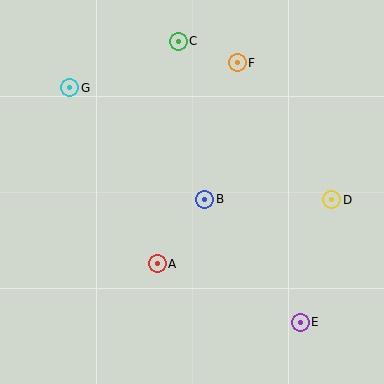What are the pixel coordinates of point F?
Point F is at (237, 63).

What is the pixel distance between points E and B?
The distance between E and B is 156 pixels.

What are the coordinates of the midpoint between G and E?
The midpoint between G and E is at (185, 205).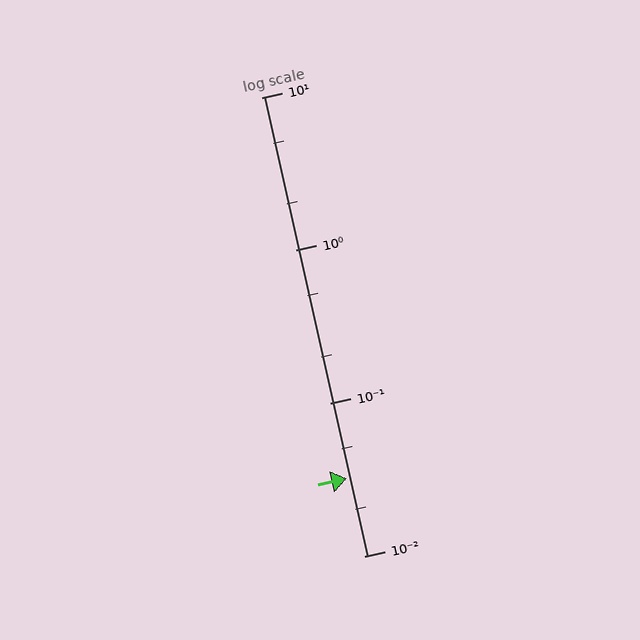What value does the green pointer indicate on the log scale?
The pointer indicates approximately 0.032.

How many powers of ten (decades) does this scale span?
The scale spans 3 decades, from 0.01 to 10.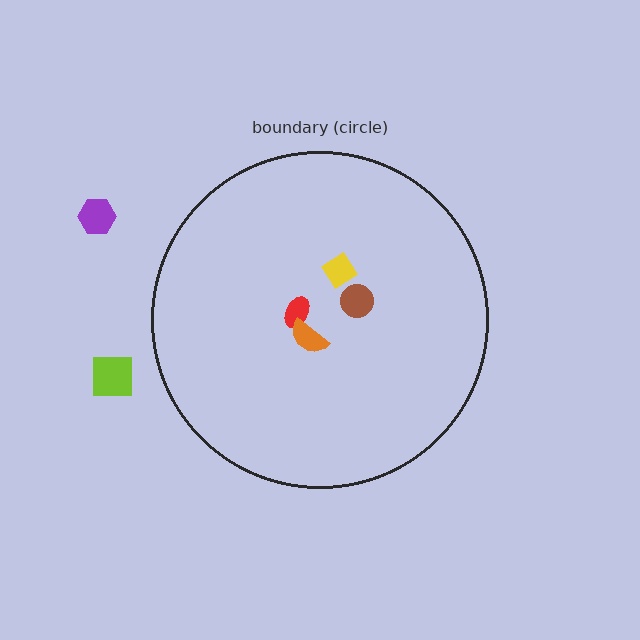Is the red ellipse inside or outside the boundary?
Inside.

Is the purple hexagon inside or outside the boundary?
Outside.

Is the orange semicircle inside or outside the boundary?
Inside.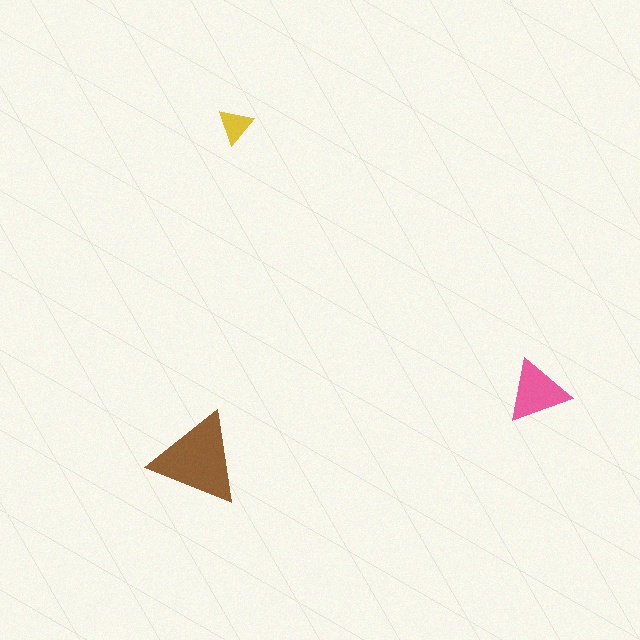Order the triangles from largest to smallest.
the brown one, the pink one, the yellow one.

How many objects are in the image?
There are 3 objects in the image.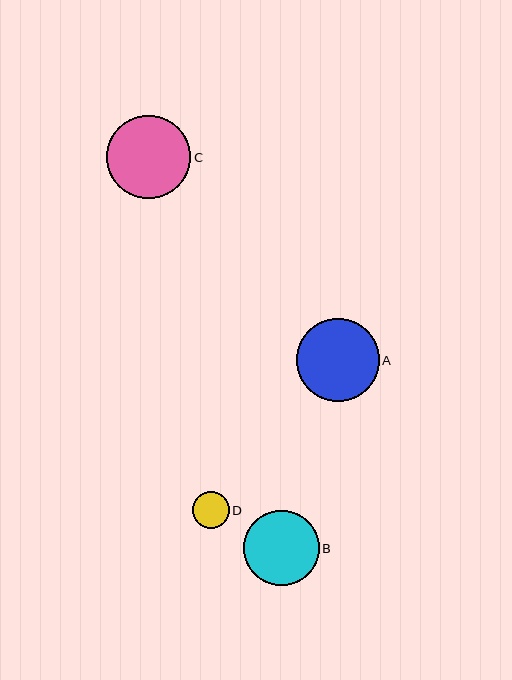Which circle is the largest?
Circle C is the largest with a size of approximately 84 pixels.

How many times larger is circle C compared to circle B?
Circle C is approximately 1.1 times the size of circle B.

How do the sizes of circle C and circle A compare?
Circle C and circle A are approximately the same size.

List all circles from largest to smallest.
From largest to smallest: C, A, B, D.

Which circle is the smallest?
Circle D is the smallest with a size of approximately 37 pixels.